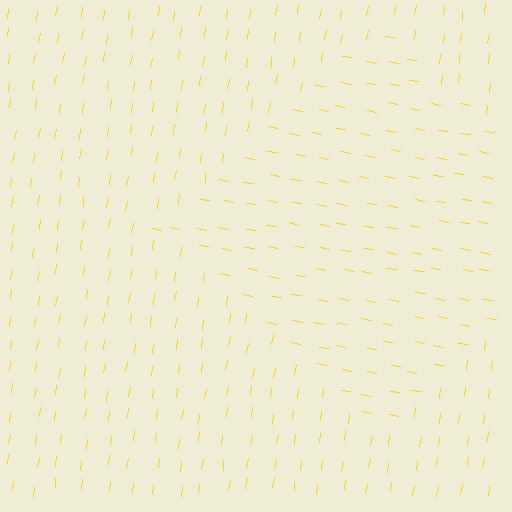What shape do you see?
I see a diamond.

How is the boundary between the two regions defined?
The boundary is defined purely by a change in line orientation (approximately 88 degrees difference). All lines are the same color and thickness.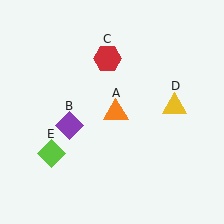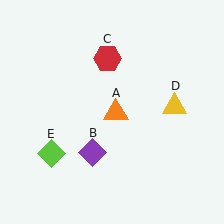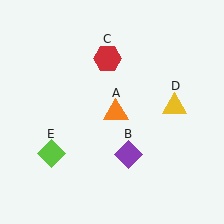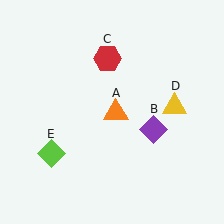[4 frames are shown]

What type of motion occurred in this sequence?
The purple diamond (object B) rotated counterclockwise around the center of the scene.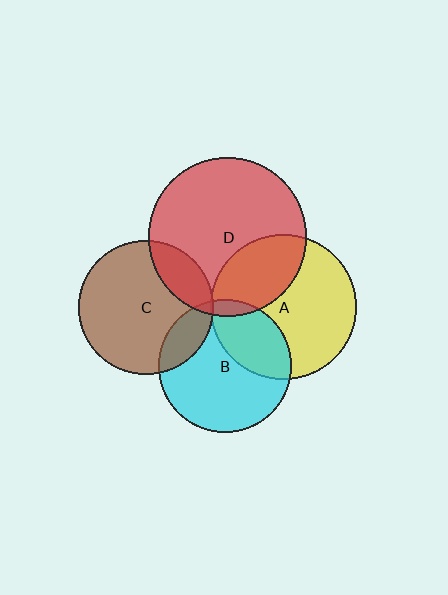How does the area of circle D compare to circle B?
Approximately 1.4 times.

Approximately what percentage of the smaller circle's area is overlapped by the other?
Approximately 5%.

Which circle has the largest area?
Circle D (red).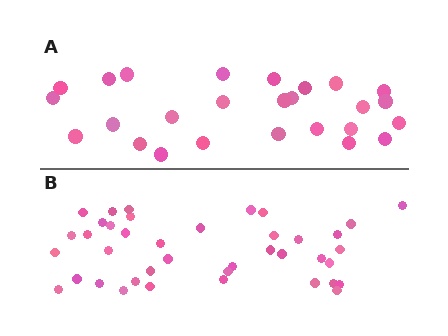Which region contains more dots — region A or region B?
Region B (the bottom region) has more dots.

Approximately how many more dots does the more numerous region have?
Region B has approximately 15 more dots than region A.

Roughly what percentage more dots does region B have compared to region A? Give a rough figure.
About 55% more.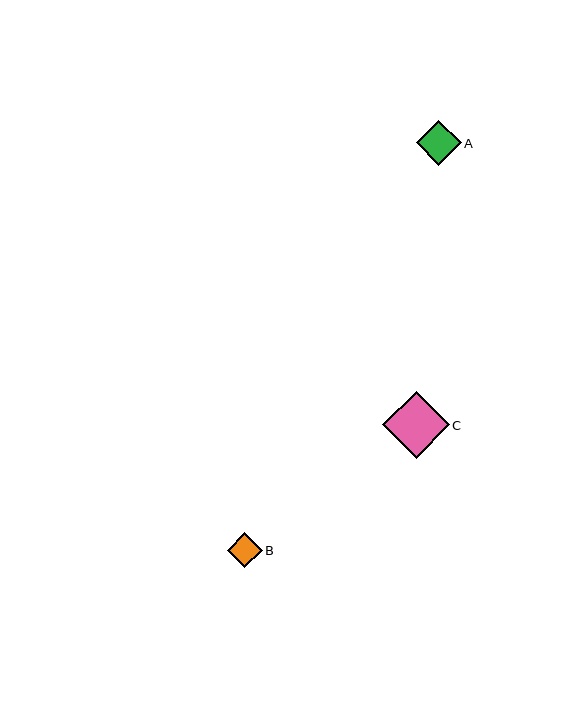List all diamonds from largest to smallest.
From largest to smallest: C, A, B.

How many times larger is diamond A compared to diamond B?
Diamond A is approximately 1.3 times the size of diamond B.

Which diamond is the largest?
Diamond C is the largest with a size of approximately 67 pixels.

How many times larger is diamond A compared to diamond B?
Diamond A is approximately 1.3 times the size of diamond B.